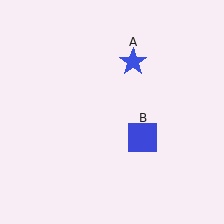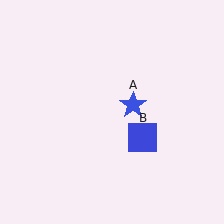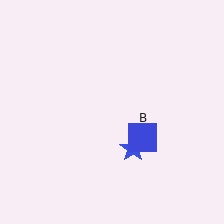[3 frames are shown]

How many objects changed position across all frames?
1 object changed position: blue star (object A).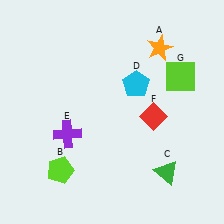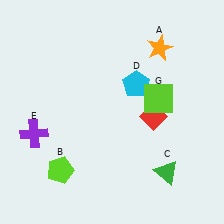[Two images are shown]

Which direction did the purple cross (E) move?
The purple cross (E) moved left.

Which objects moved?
The objects that moved are: the purple cross (E), the lime square (G).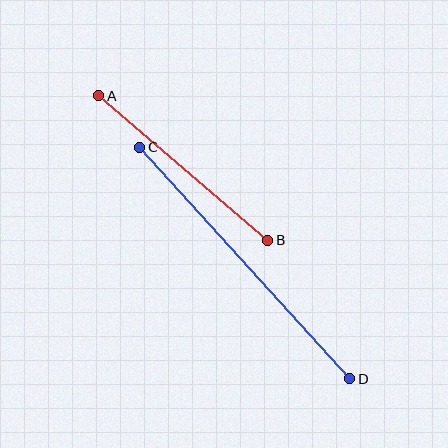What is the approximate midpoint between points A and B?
The midpoint is at approximately (183, 168) pixels.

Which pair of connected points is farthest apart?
Points C and D are farthest apart.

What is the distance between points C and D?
The distance is approximately 312 pixels.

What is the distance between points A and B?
The distance is approximately 222 pixels.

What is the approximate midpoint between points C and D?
The midpoint is at approximately (245, 263) pixels.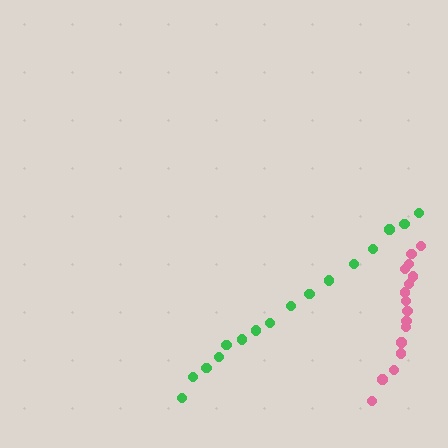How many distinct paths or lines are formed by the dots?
There are 2 distinct paths.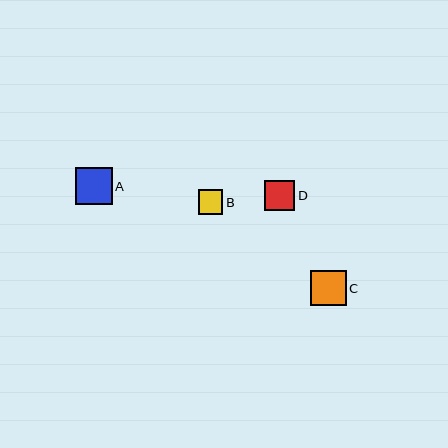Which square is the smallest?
Square B is the smallest with a size of approximately 25 pixels.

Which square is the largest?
Square A is the largest with a size of approximately 37 pixels.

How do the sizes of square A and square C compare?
Square A and square C are approximately the same size.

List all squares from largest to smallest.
From largest to smallest: A, C, D, B.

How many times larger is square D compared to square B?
Square D is approximately 1.2 times the size of square B.